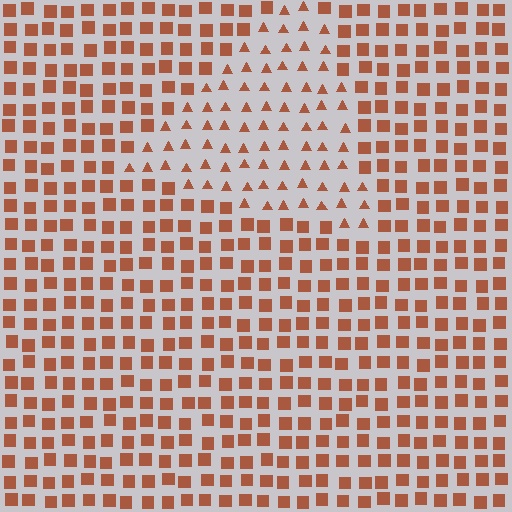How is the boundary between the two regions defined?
The boundary is defined by a change in element shape: triangles inside vs. squares outside. All elements share the same color and spacing.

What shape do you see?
I see a triangle.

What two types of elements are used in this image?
The image uses triangles inside the triangle region and squares outside it.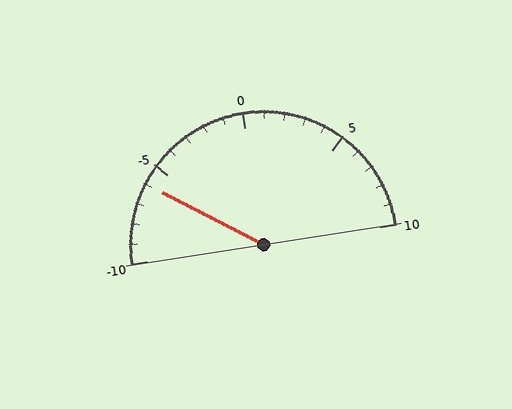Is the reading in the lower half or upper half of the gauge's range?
The reading is in the lower half of the range (-10 to 10).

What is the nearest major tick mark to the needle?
The nearest major tick mark is -5.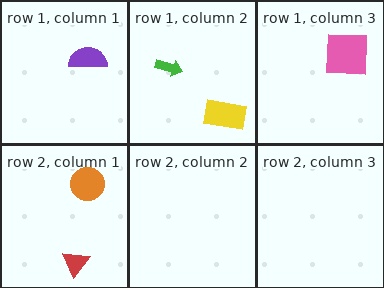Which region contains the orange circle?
The row 2, column 1 region.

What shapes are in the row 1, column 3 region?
The pink square.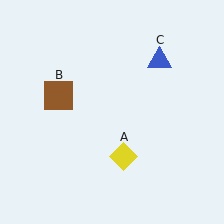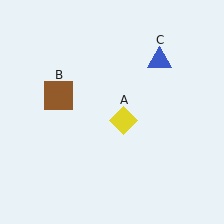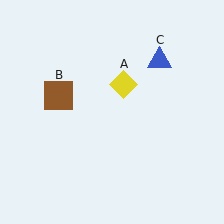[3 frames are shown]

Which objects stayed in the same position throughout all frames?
Brown square (object B) and blue triangle (object C) remained stationary.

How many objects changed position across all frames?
1 object changed position: yellow diamond (object A).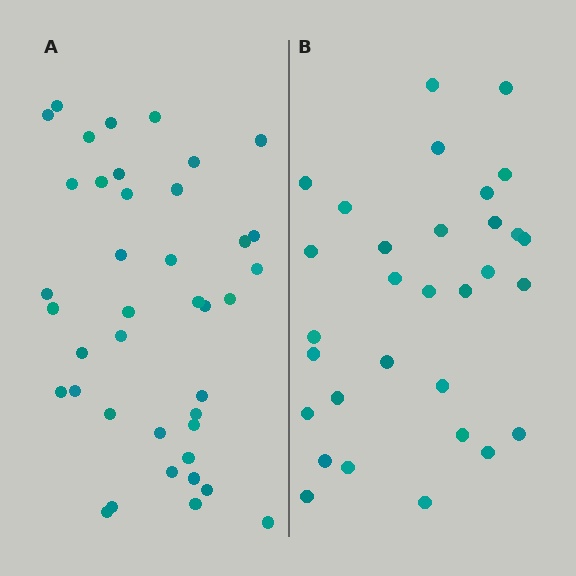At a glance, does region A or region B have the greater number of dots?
Region A (the left region) has more dots.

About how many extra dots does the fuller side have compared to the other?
Region A has roughly 8 or so more dots than region B.